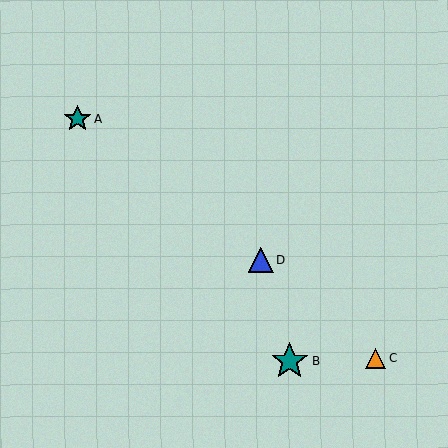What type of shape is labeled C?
Shape C is an orange triangle.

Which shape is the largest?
The teal star (labeled B) is the largest.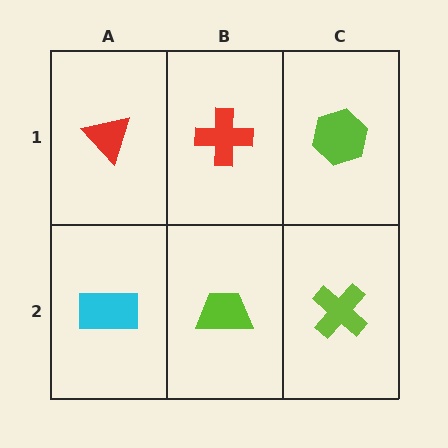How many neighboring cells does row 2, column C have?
2.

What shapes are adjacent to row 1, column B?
A lime trapezoid (row 2, column B), a red triangle (row 1, column A), a lime hexagon (row 1, column C).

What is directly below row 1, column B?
A lime trapezoid.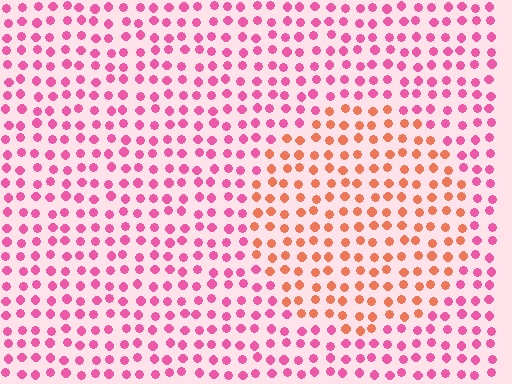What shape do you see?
I see a circle.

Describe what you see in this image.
The image is filled with small pink elements in a uniform arrangement. A circle-shaped region is visible where the elements are tinted to a slightly different hue, forming a subtle color boundary.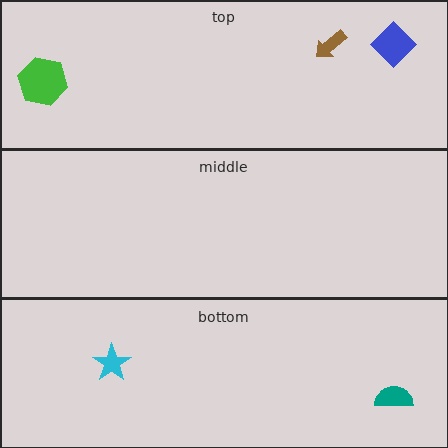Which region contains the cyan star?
The bottom region.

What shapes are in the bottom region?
The teal semicircle, the cyan star.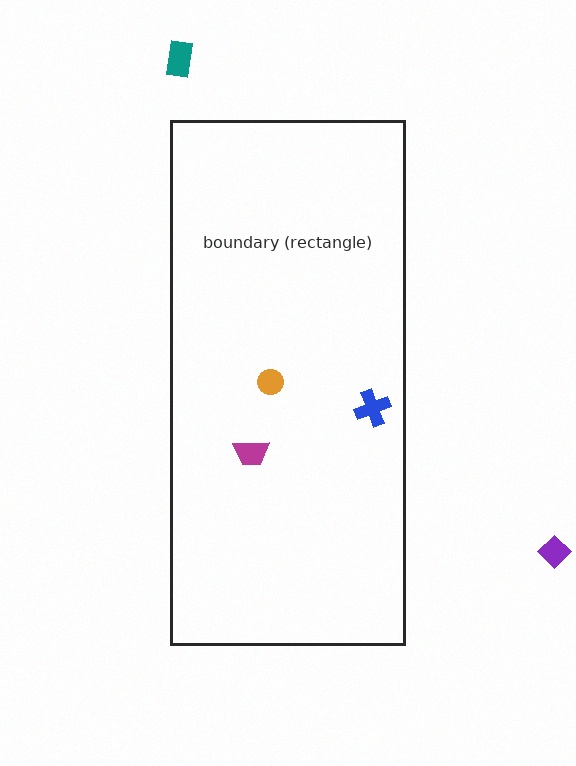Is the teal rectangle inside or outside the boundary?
Outside.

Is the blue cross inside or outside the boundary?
Inside.